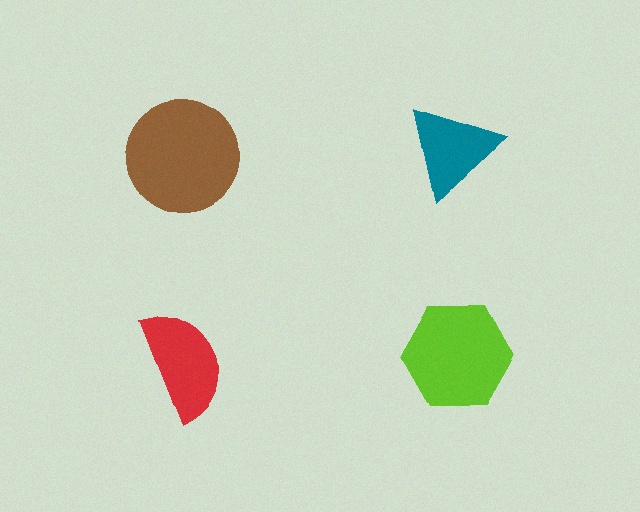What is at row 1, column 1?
A brown circle.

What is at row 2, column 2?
A lime hexagon.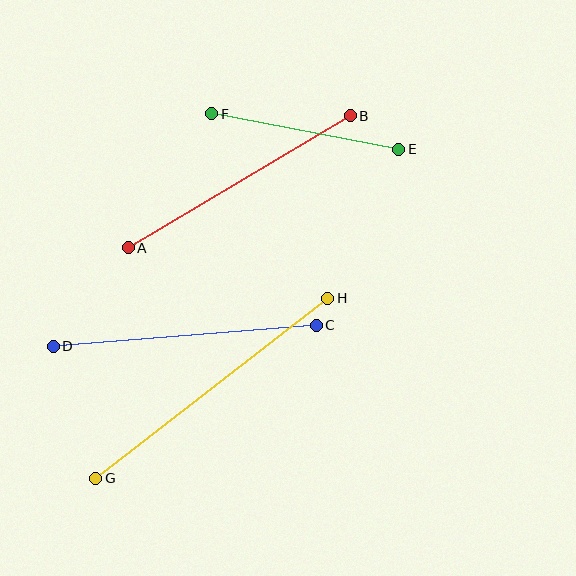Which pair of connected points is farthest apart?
Points G and H are farthest apart.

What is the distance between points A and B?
The distance is approximately 258 pixels.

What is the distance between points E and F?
The distance is approximately 191 pixels.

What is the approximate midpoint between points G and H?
The midpoint is at approximately (212, 388) pixels.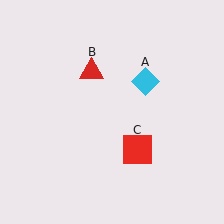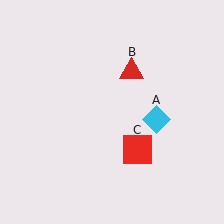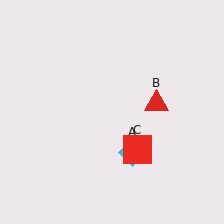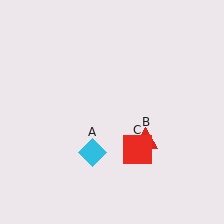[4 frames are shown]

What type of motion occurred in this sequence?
The cyan diamond (object A), red triangle (object B) rotated clockwise around the center of the scene.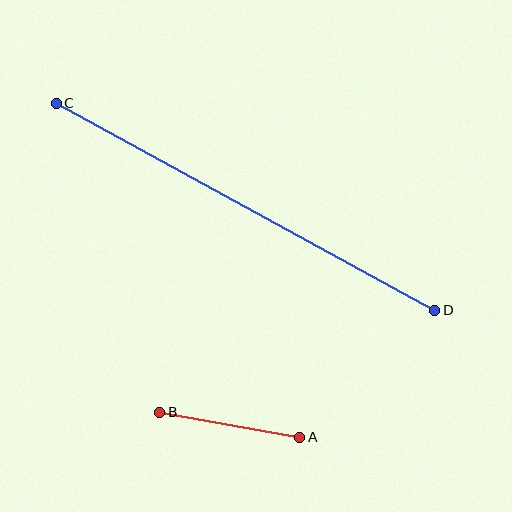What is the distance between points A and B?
The distance is approximately 142 pixels.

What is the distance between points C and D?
The distance is approximately 431 pixels.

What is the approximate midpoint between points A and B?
The midpoint is at approximately (230, 425) pixels.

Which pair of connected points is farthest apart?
Points C and D are farthest apart.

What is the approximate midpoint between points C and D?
The midpoint is at approximately (246, 207) pixels.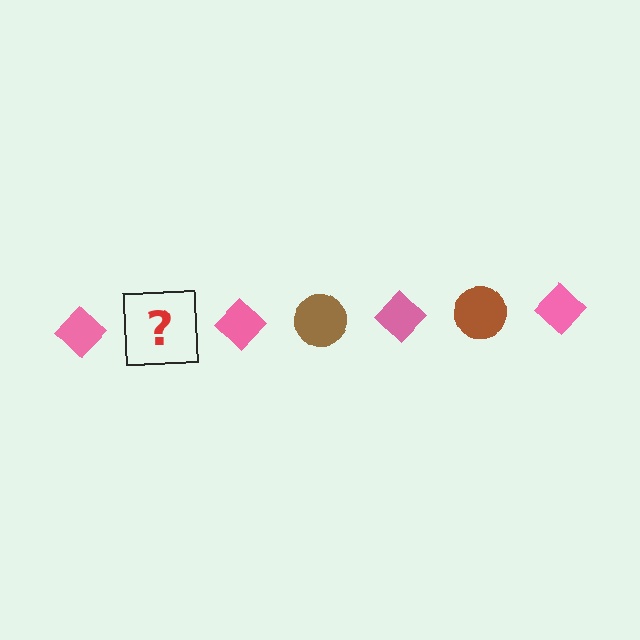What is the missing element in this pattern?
The missing element is a brown circle.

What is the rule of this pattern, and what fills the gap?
The rule is that the pattern alternates between pink diamond and brown circle. The gap should be filled with a brown circle.